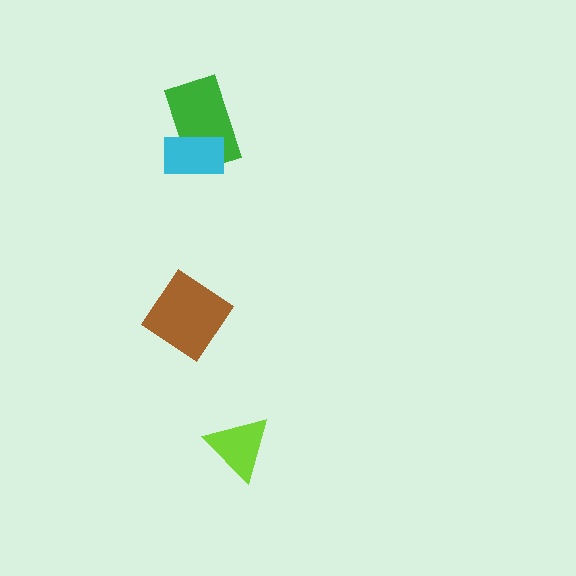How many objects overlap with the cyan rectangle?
1 object overlaps with the cyan rectangle.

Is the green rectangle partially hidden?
Yes, it is partially covered by another shape.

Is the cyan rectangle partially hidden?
No, no other shape covers it.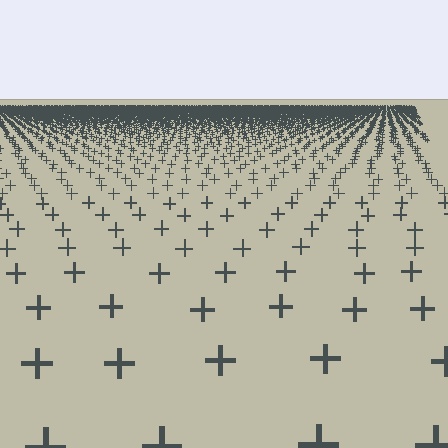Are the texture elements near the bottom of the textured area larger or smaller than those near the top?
Larger. Near the bottom, elements are closer to the viewer and appear at a bigger on-screen size.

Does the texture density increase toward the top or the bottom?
Density increases toward the top.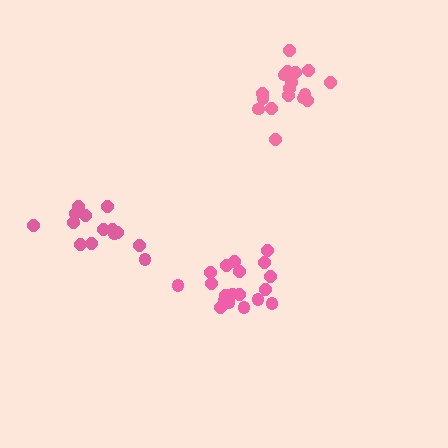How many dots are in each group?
Group 1: 14 dots, Group 2: 19 dots, Group 3: 18 dots (51 total).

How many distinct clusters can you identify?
There are 3 distinct clusters.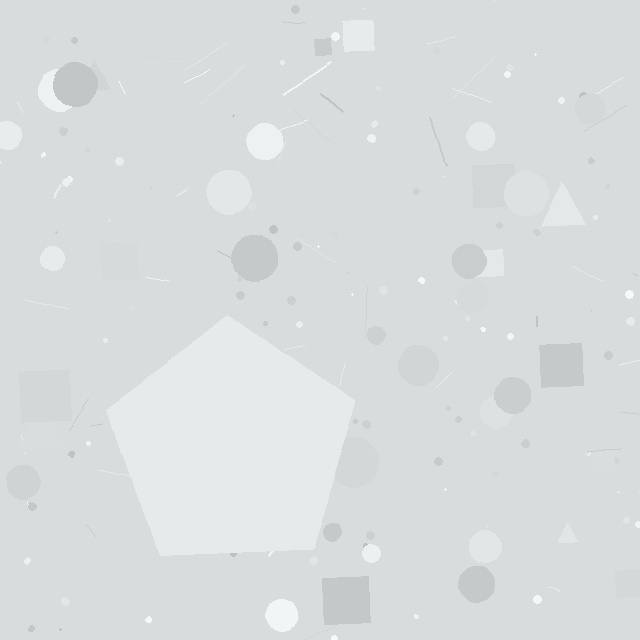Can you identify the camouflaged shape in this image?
The camouflaged shape is a pentagon.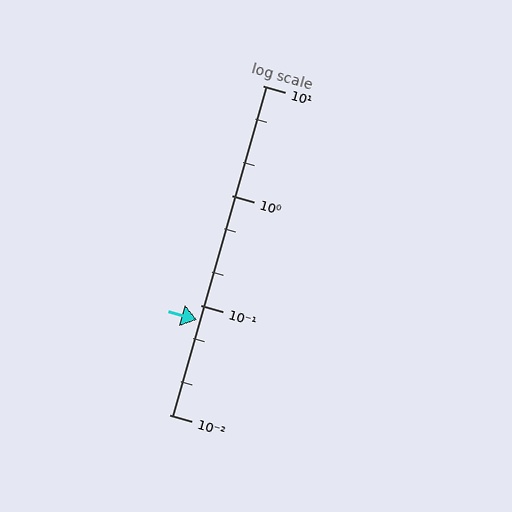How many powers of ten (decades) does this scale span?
The scale spans 3 decades, from 0.01 to 10.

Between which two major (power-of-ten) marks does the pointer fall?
The pointer is between 0.01 and 0.1.